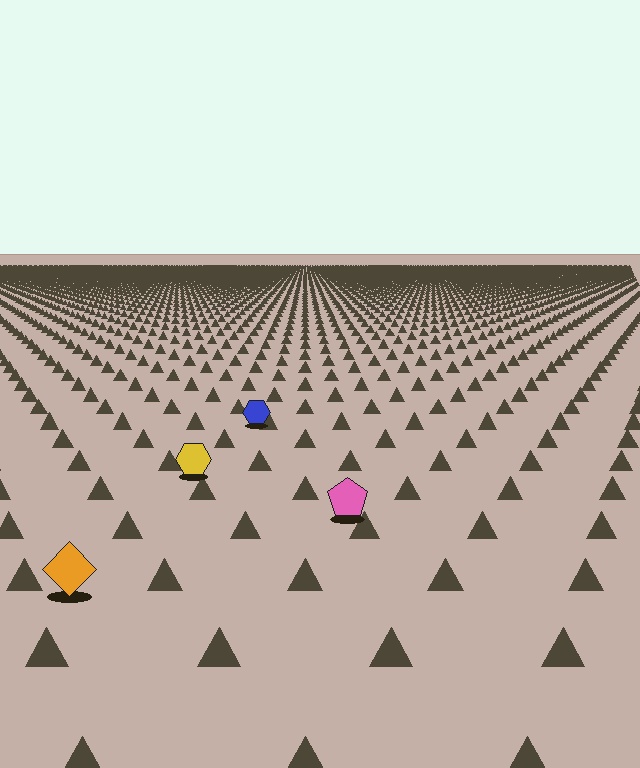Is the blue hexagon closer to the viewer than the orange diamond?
No. The orange diamond is closer — you can tell from the texture gradient: the ground texture is coarser near it.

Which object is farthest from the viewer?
The blue hexagon is farthest from the viewer. It appears smaller and the ground texture around it is denser.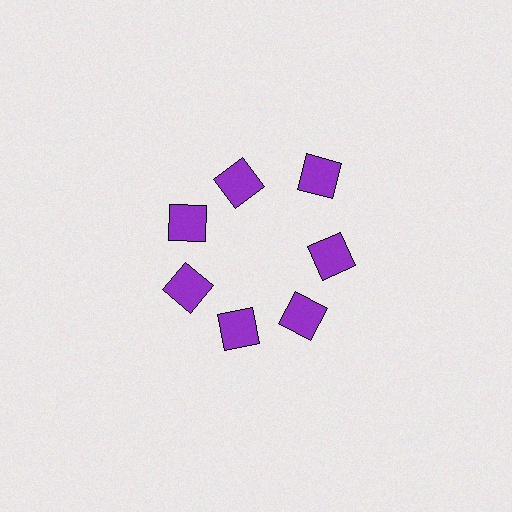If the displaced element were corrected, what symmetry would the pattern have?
It would have 7-fold rotational symmetry — the pattern would map onto itself every 51 degrees.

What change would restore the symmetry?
The symmetry would be restored by moving it inward, back onto the ring so that all 7 squares sit at equal angles and equal distance from the center.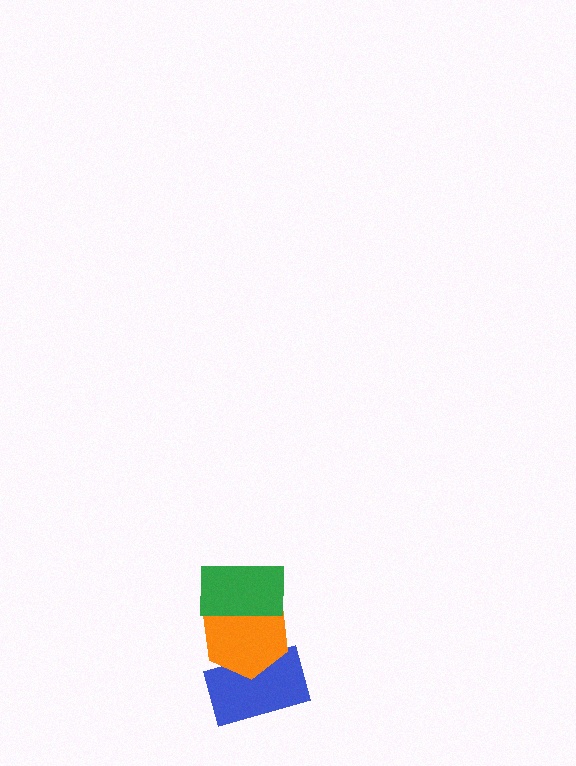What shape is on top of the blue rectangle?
The orange hexagon is on top of the blue rectangle.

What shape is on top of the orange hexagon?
The green rectangle is on top of the orange hexagon.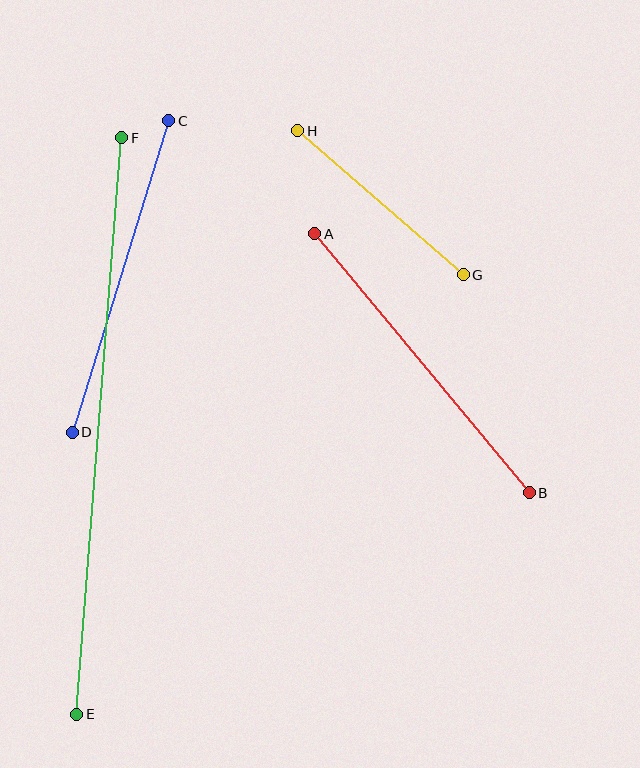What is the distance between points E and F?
The distance is approximately 578 pixels.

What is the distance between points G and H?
The distance is approximately 219 pixels.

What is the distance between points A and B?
The distance is approximately 336 pixels.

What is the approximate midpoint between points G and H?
The midpoint is at approximately (380, 203) pixels.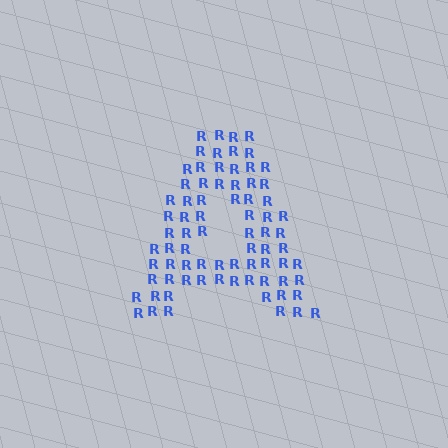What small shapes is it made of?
It is made of small letter R's.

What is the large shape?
The large shape is the letter A.